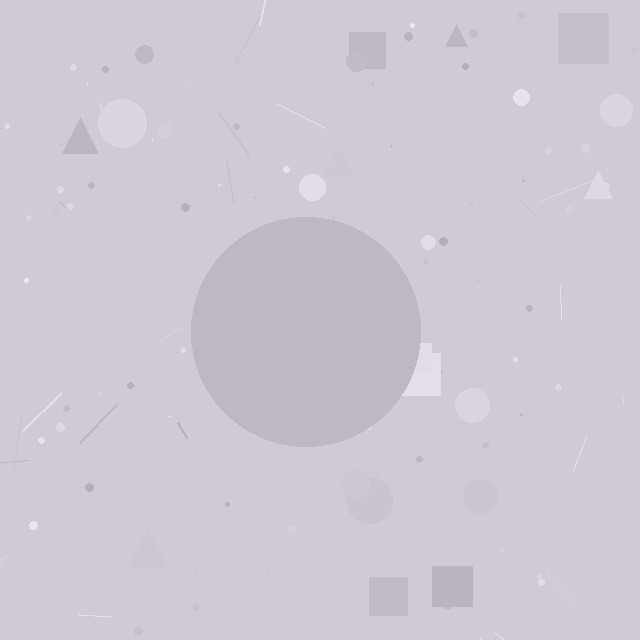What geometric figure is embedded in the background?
A circle is embedded in the background.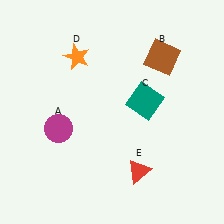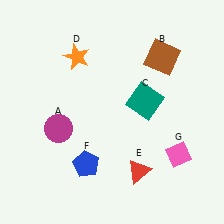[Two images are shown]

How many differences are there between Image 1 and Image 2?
There are 2 differences between the two images.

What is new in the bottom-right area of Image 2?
A pink diamond (G) was added in the bottom-right area of Image 2.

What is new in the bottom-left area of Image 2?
A blue pentagon (F) was added in the bottom-left area of Image 2.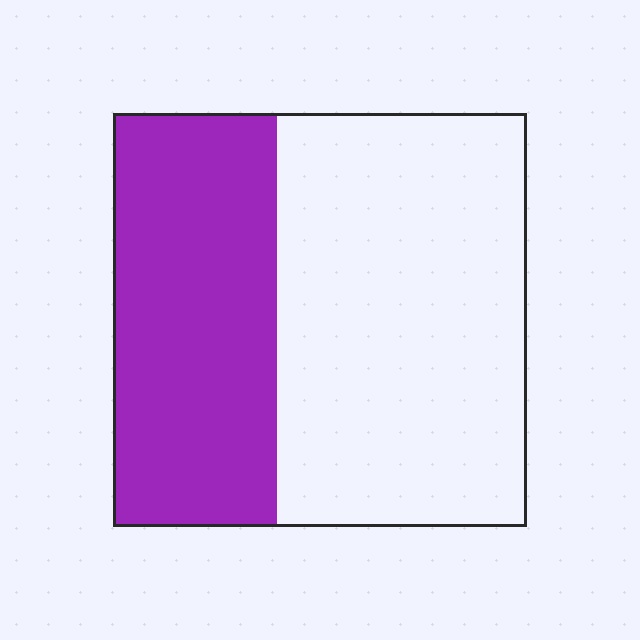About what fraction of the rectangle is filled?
About two fifths (2/5).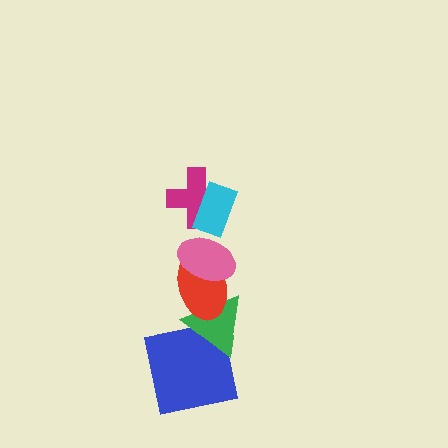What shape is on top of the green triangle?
The red ellipse is on top of the green triangle.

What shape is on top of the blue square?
The green triangle is on top of the blue square.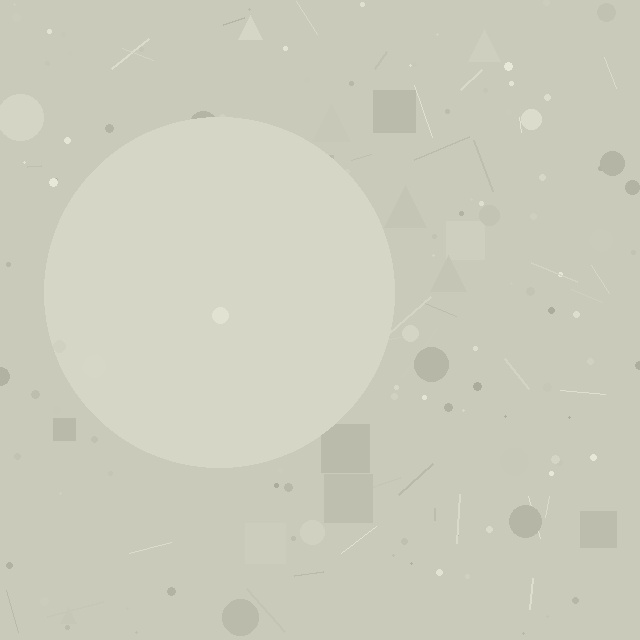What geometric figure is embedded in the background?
A circle is embedded in the background.